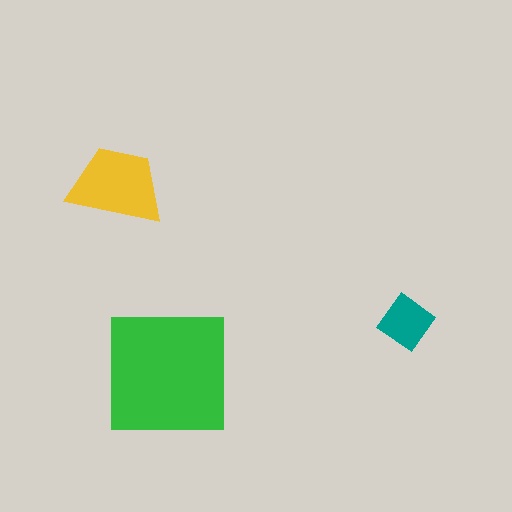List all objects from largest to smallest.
The green square, the yellow trapezoid, the teal diamond.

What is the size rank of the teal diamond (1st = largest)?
3rd.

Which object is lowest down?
The green square is bottommost.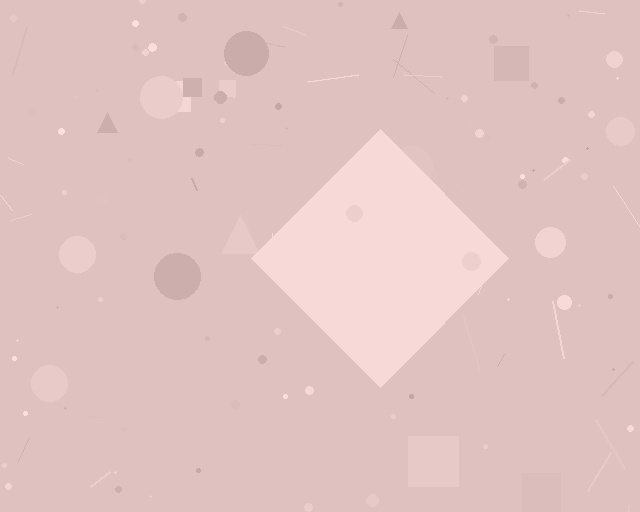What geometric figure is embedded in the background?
A diamond is embedded in the background.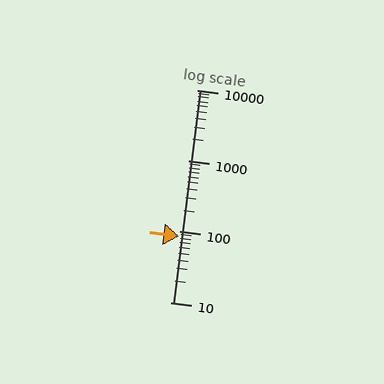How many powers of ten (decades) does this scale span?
The scale spans 3 decades, from 10 to 10000.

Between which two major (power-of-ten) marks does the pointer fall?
The pointer is between 10 and 100.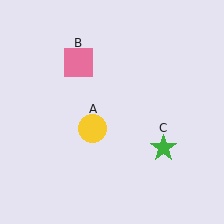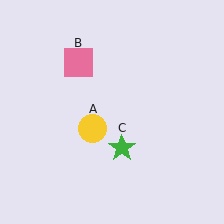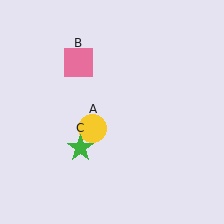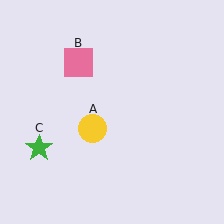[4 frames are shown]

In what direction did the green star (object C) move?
The green star (object C) moved left.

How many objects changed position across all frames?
1 object changed position: green star (object C).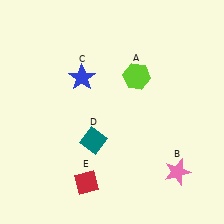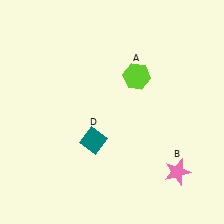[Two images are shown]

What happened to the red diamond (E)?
The red diamond (E) was removed in Image 2. It was in the bottom-left area of Image 1.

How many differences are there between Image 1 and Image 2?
There are 2 differences between the two images.